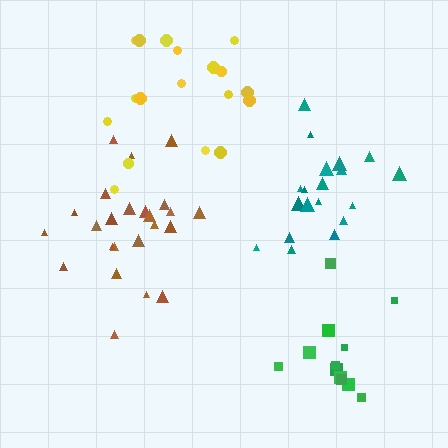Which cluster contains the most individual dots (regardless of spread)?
Brown (24).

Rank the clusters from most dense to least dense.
brown, green, teal, yellow.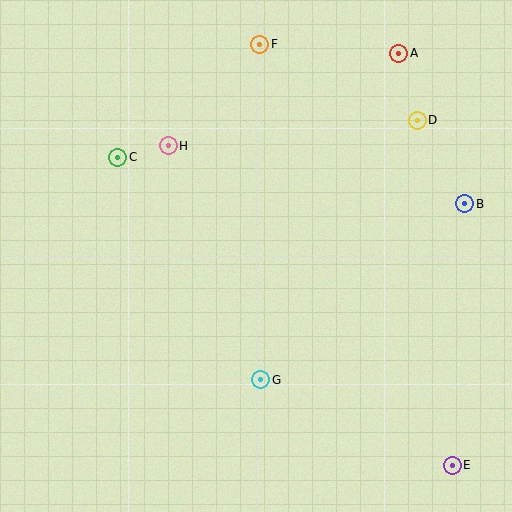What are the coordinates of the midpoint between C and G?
The midpoint between C and G is at (189, 268).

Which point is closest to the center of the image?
Point G at (261, 380) is closest to the center.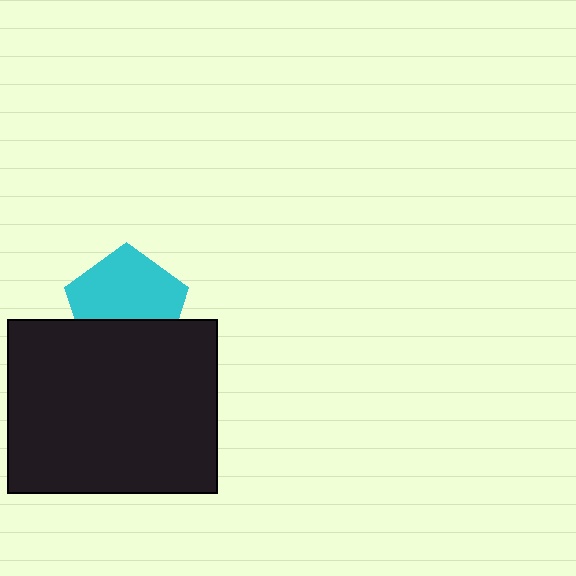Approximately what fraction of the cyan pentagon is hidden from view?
Roughly 37% of the cyan pentagon is hidden behind the black rectangle.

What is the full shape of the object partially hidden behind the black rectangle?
The partially hidden object is a cyan pentagon.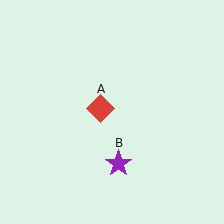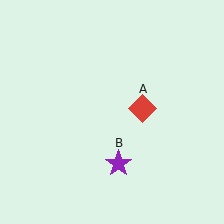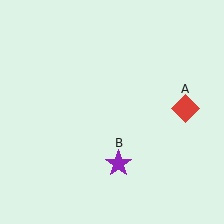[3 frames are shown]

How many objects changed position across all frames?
1 object changed position: red diamond (object A).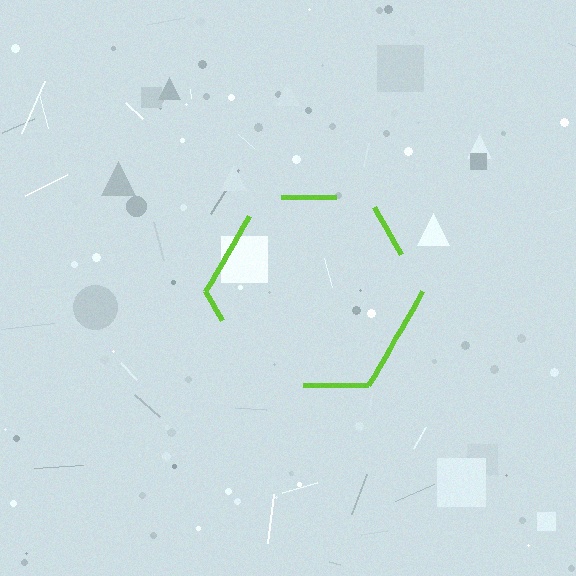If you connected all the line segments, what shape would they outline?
They would outline a hexagon.